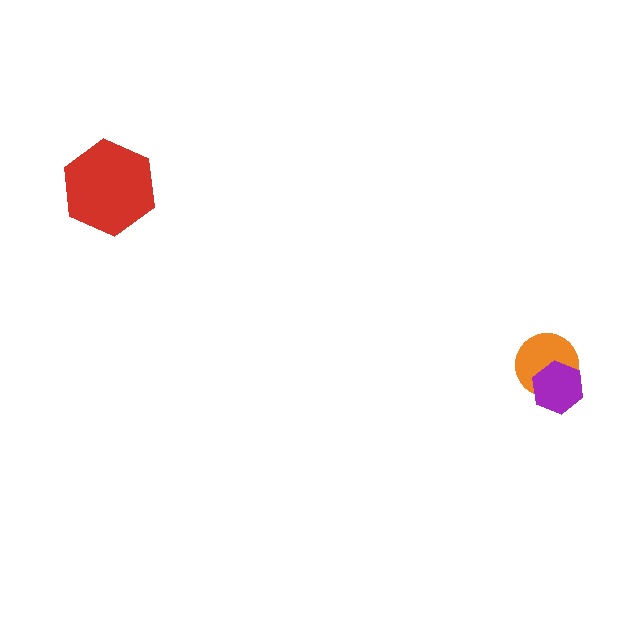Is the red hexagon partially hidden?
No, no other shape covers it.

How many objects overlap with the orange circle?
1 object overlaps with the orange circle.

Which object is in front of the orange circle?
The purple hexagon is in front of the orange circle.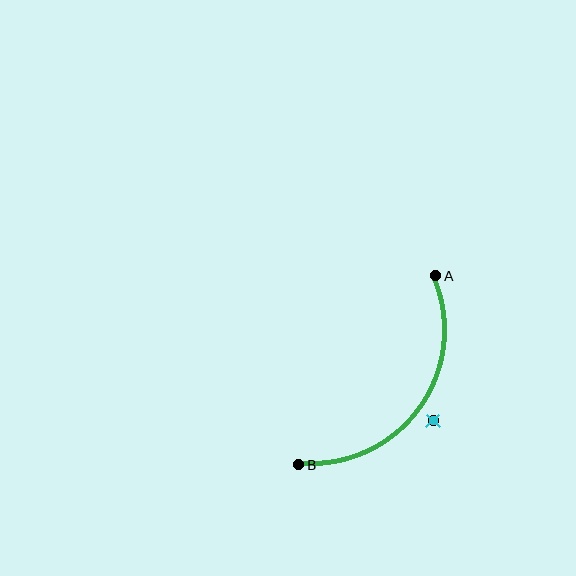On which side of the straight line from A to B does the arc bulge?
The arc bulges below and to the right of the straight line connecting A and B.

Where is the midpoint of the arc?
The arc midpoint is the point on the curve farthest from the straight line joining A and B. It sits below and to the right of that line.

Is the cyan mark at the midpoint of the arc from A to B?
No — the cyan mark does not lie on the arc at all. It sits slightly outside the curve.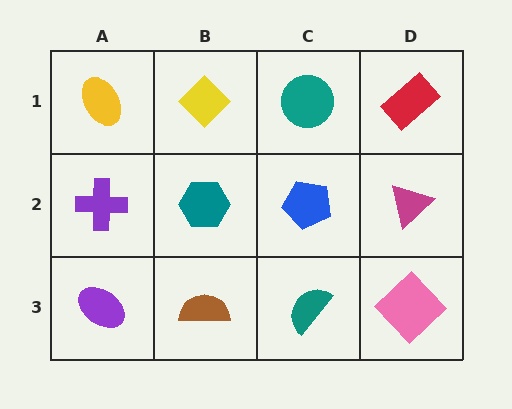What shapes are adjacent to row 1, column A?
A purple cross (row 2, column A), a yellow diamond (row 1, column B).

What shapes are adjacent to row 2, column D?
A red rectangle (row 1, column D), a pink diamond (row 3, column D), a blue pentagon (row 2, column C).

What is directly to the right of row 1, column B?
A teal circle.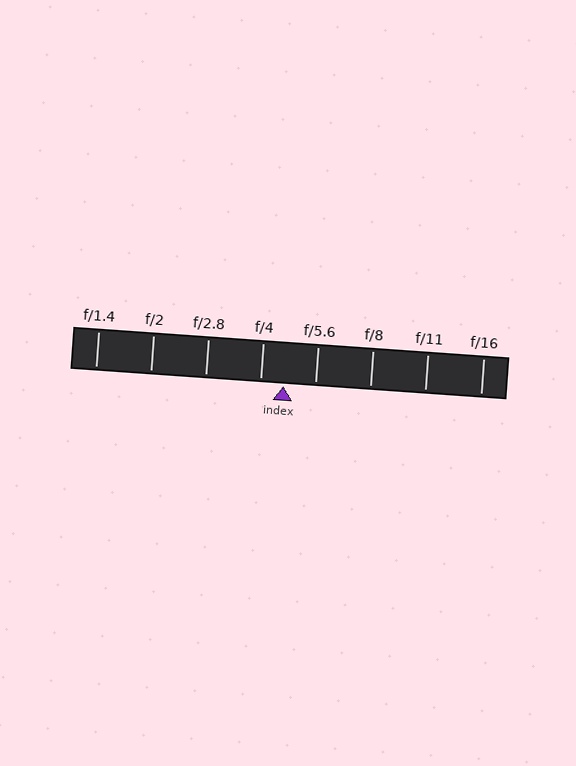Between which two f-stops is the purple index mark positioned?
The index mark is between f/4 and f/5.6.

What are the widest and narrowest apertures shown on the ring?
The widest aperture shown is f/1.4 and the narrowest is f/16.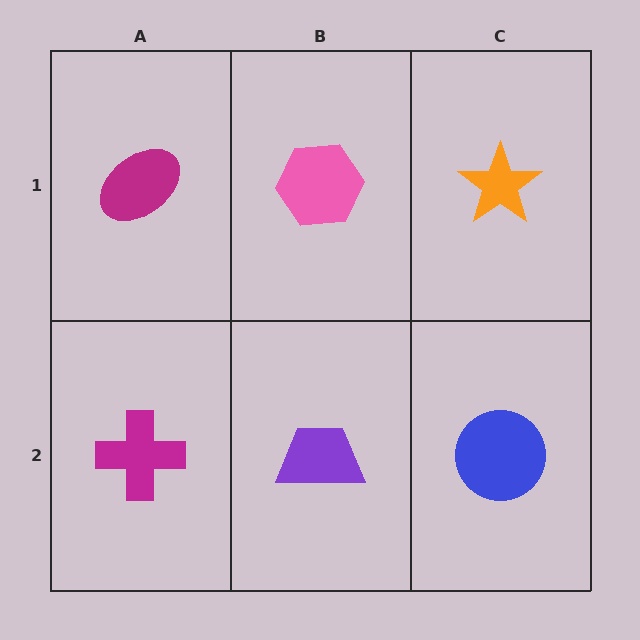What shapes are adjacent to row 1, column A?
A magenta cross (row 2, column A), a pink hexagon (row 1, column B).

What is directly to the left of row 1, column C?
A pink hexagon.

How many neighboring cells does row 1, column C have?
2.